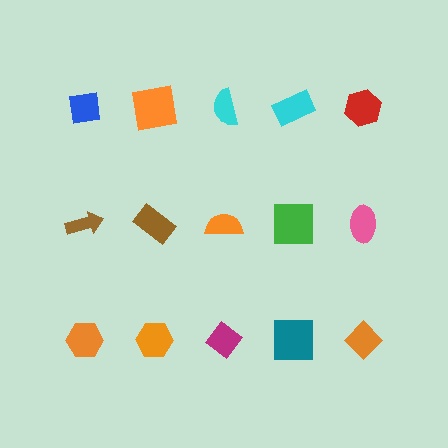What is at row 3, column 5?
An orange diamond.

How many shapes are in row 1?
5 shapes.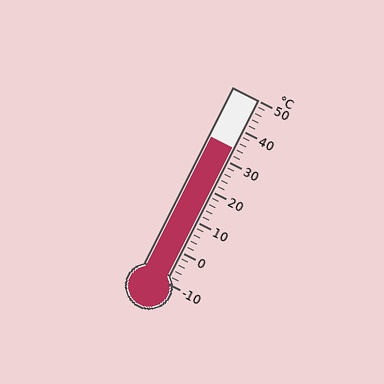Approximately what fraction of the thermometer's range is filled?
The thermometer is filled to approximately 75% of its range.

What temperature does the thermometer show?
The thermometer shows approximately 34°C.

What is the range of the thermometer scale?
The thermometer scale ranges from -10°C to 50°C.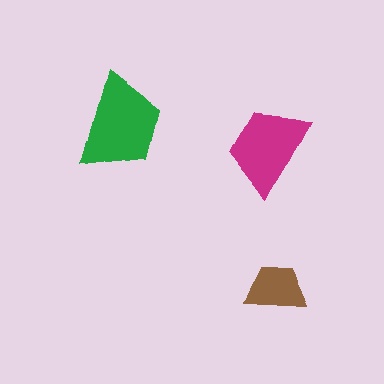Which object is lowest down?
The brown trapezoid is bottommost.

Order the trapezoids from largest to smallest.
the green one, the magenta one, the brown one.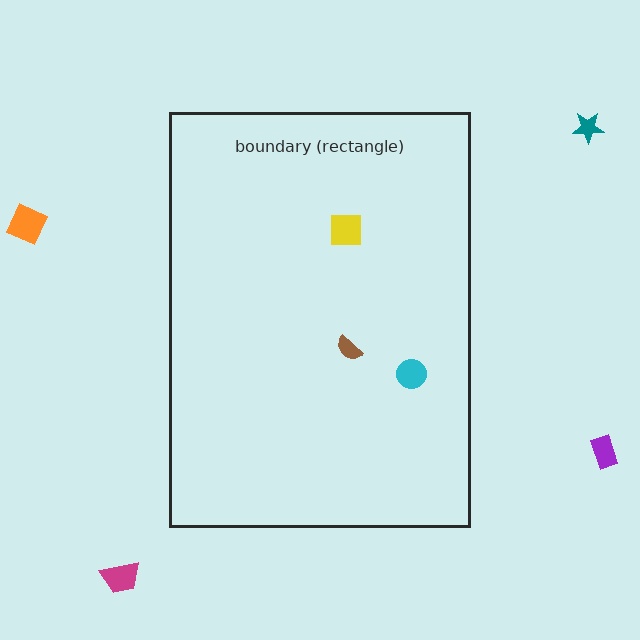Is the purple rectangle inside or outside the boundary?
Outside.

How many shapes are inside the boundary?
3 inside, 4 outside.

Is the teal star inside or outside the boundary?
Outside.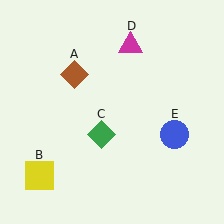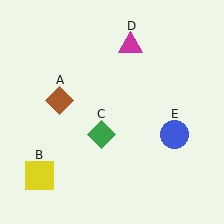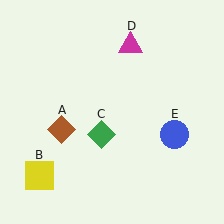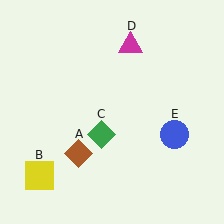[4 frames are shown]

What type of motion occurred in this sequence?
The brown diamond (object A) rotated counterclockwise around the center of the scene.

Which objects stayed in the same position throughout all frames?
Yellow square (object B) and green diamond (object C) and magenta triangle (object D) and blue circle (object E) remained stationary.